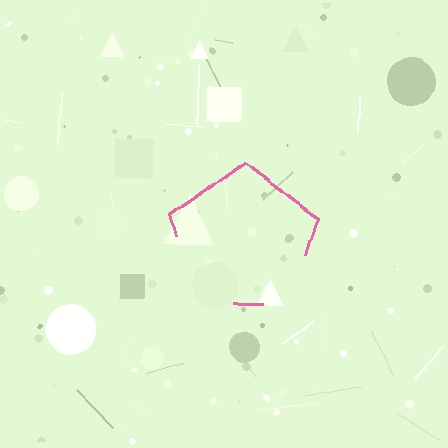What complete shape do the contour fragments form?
The contour fragments form a pentagon.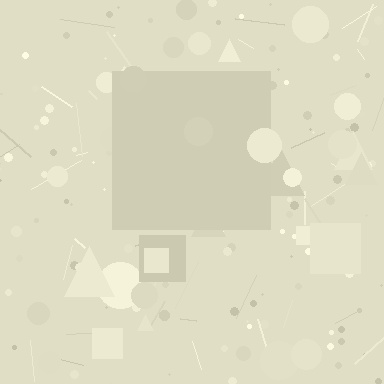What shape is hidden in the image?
A square is hidden in the image.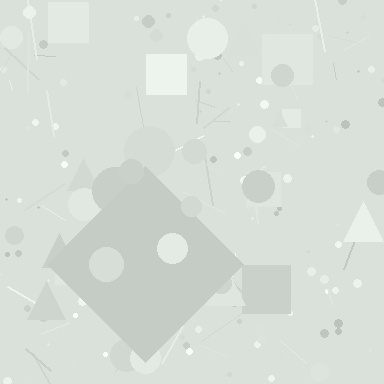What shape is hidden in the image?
A diamond is hidden in the image.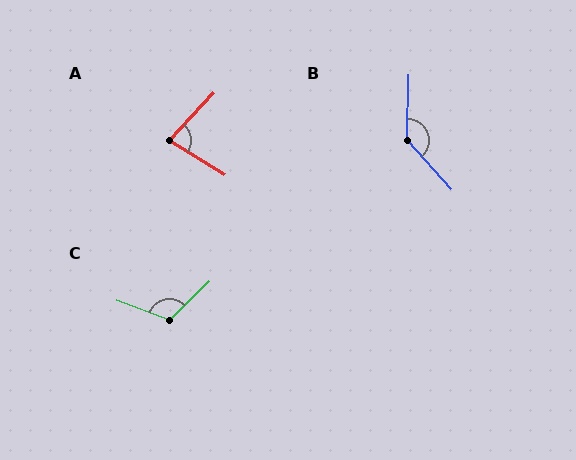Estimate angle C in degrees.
Approximately 115 degrees.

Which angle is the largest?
B, at approximately 137 degrees.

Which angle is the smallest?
A, at approximately 79 degrees.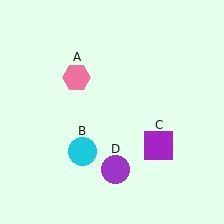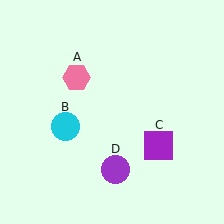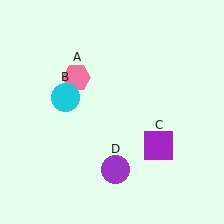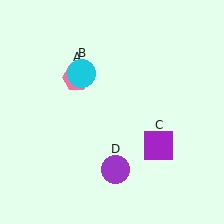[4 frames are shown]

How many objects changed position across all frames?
1 object changed position: cyan circle (object B).